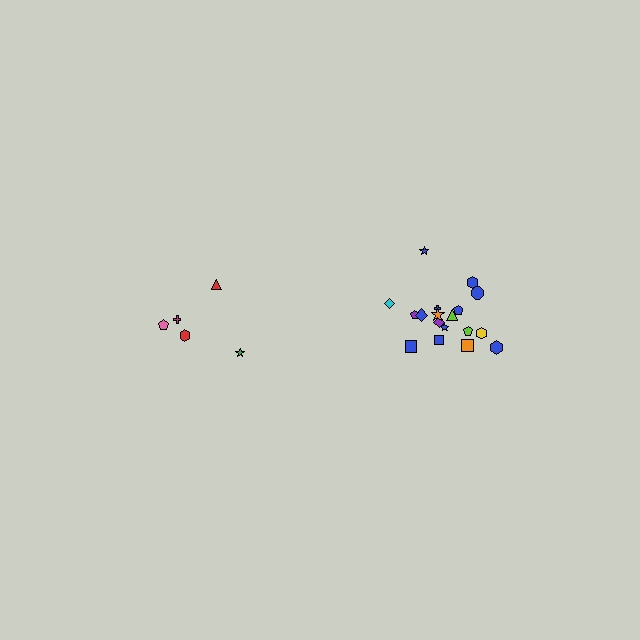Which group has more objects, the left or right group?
The right group.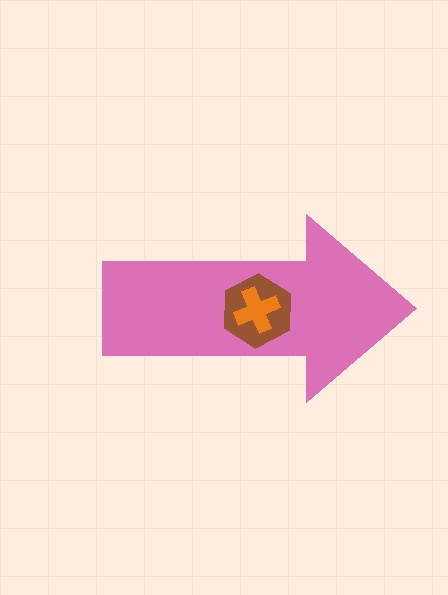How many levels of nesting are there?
3.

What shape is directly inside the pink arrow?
The brown hexagon.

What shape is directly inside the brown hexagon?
The orange cross.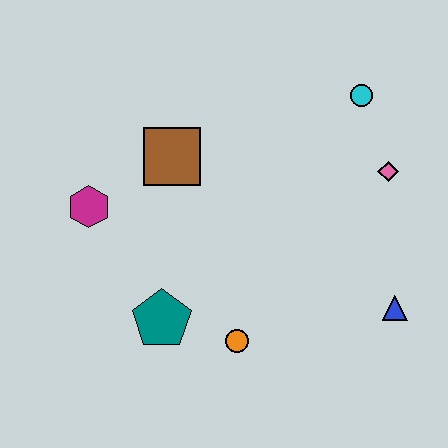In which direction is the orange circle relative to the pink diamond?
The orange circle is below the pink diamond.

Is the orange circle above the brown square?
No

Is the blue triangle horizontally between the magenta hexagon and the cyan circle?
No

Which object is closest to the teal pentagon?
The orange circle is closest to the teal pentagon.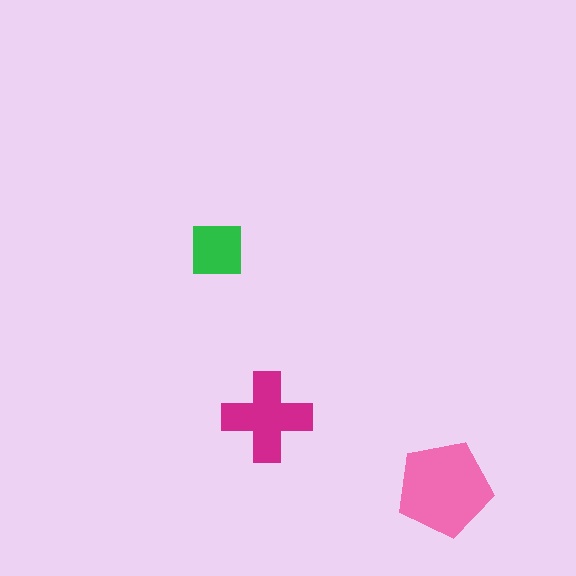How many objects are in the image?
There are 3 objects in the image.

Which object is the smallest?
The green square.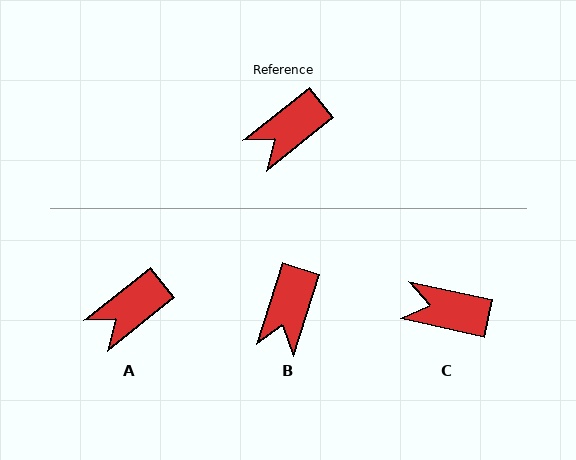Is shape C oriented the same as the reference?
No, it is off by about 51 degrees.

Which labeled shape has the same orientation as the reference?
A.